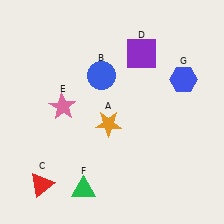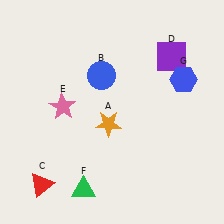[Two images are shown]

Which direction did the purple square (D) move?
The purple square (D) moved right.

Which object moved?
The purple square (D) moved right.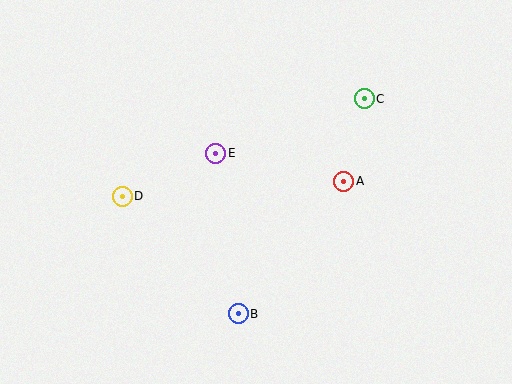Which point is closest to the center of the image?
Point E at (216, 153) is closest to the center.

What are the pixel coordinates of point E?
Point E is at (216, 153).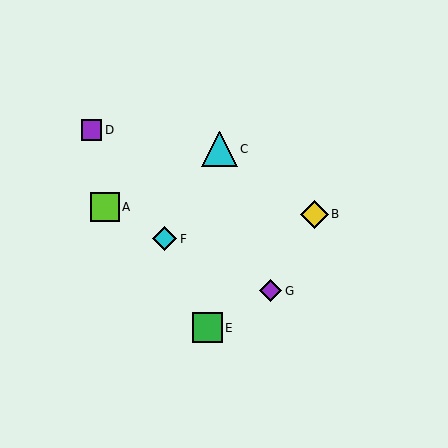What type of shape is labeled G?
Shape G is a purple diamond.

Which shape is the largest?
The cyan triangle (labeled C) is the largest.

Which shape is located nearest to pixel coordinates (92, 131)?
The purple square (labeled D) at (92, 130) is nearest to that location.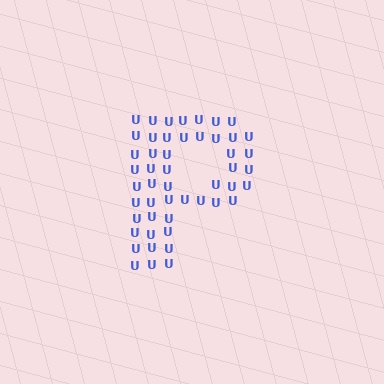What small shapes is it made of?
It is made of small letter U's.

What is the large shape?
The large shape is the letter P.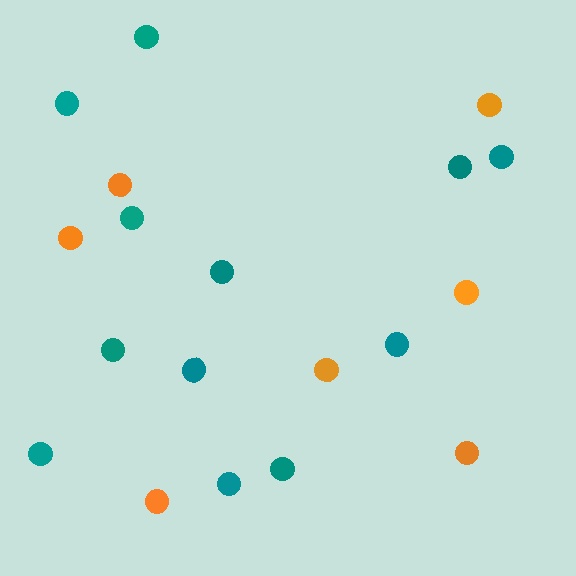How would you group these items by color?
There are 2 groups: one group of teal circles (12) and one group of orange circles (7).